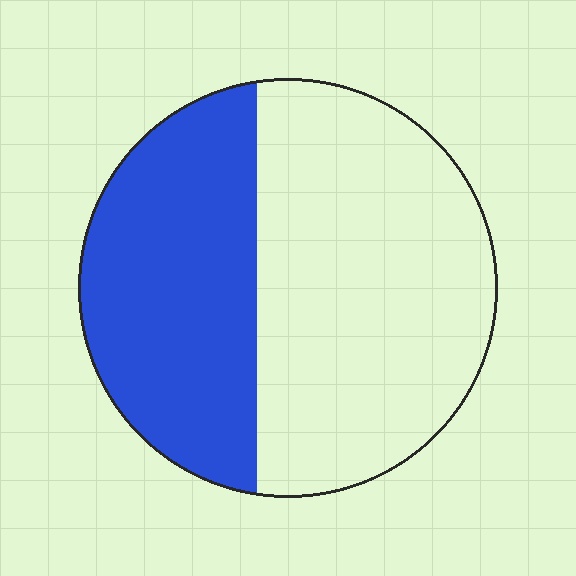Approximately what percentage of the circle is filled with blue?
Approximately 40%.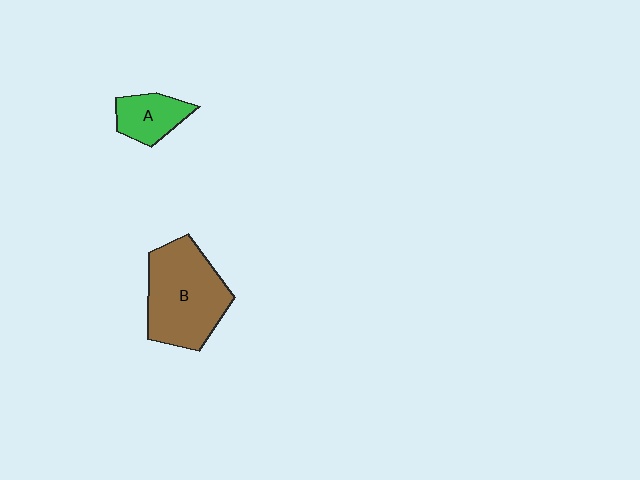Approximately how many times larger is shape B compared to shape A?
Approximately 2.4 times.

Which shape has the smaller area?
Shape A (green).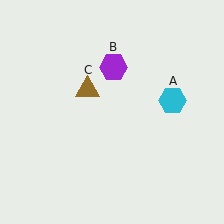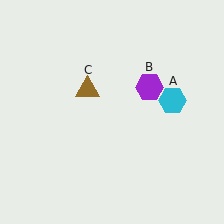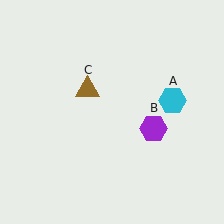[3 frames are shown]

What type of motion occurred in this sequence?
The purple hexagon (object B) rotated clockwise around the center of the scene.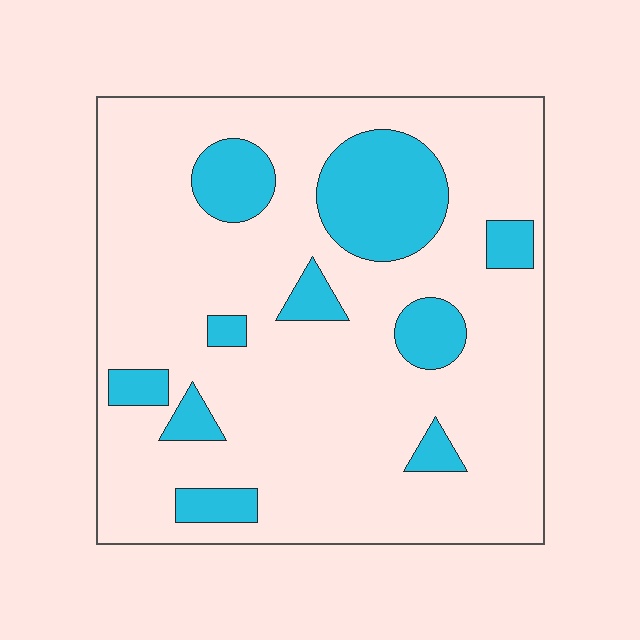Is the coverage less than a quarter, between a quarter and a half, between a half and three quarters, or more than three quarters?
Less than a quarter.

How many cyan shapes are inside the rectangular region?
10.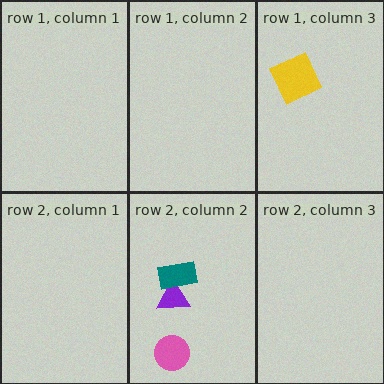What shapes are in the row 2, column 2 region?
The pink circle, the purple triangle, the teal rectangle.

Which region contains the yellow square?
The row 1, column 3 region.